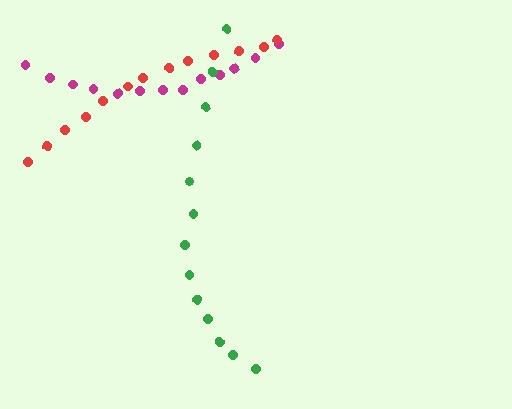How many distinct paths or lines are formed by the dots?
There are 3 distinct paths.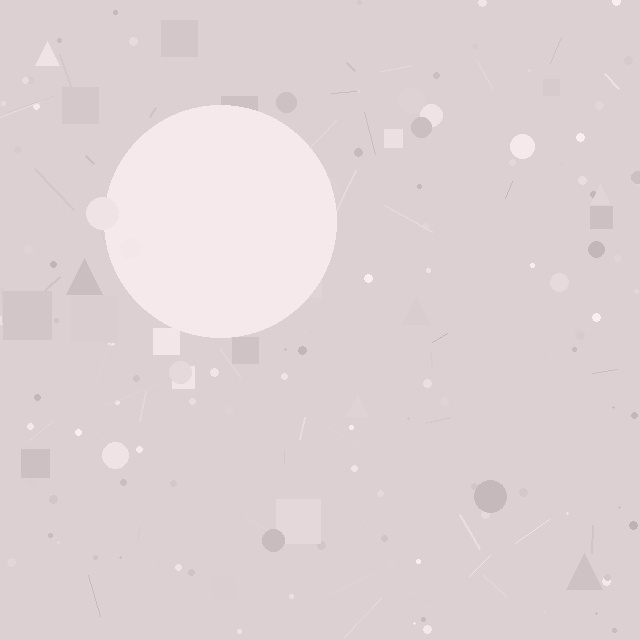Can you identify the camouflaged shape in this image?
The camouflaged shape is a circle.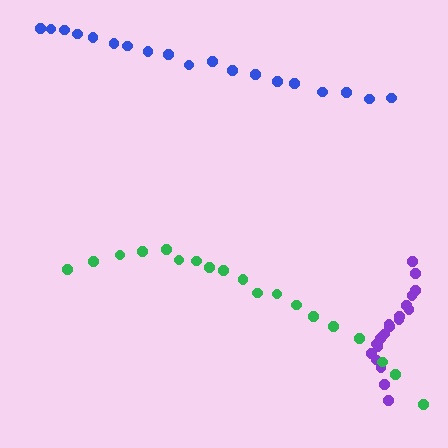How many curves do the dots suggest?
There are 3 distinct paths.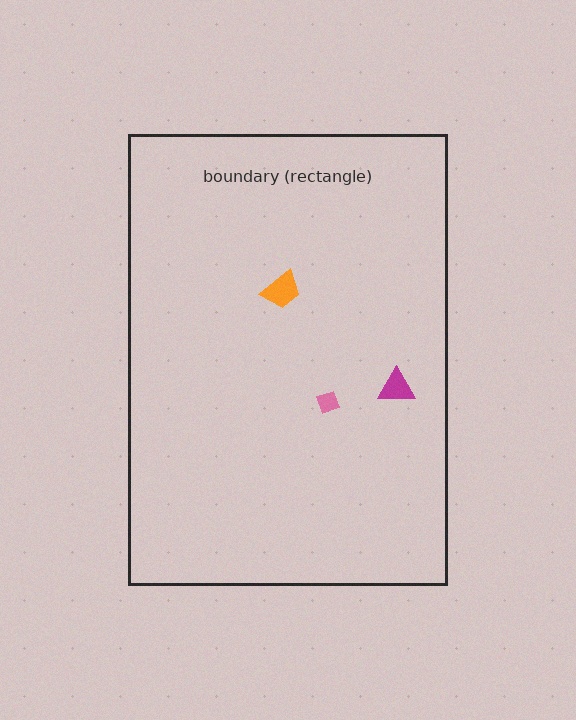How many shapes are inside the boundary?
3 inside, 0 outside.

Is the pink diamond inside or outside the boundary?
Inside.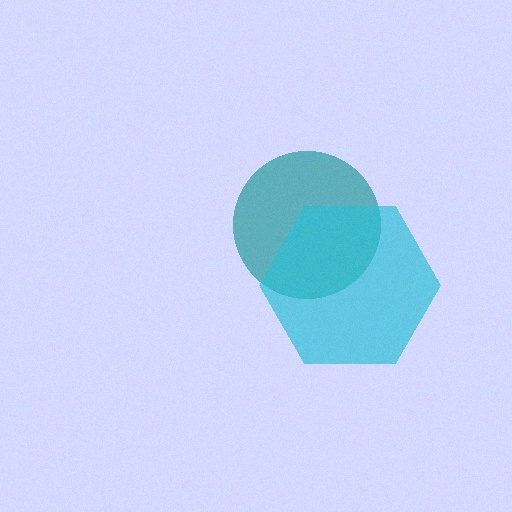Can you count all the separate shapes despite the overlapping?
Yes, there are 2 separate shapes.